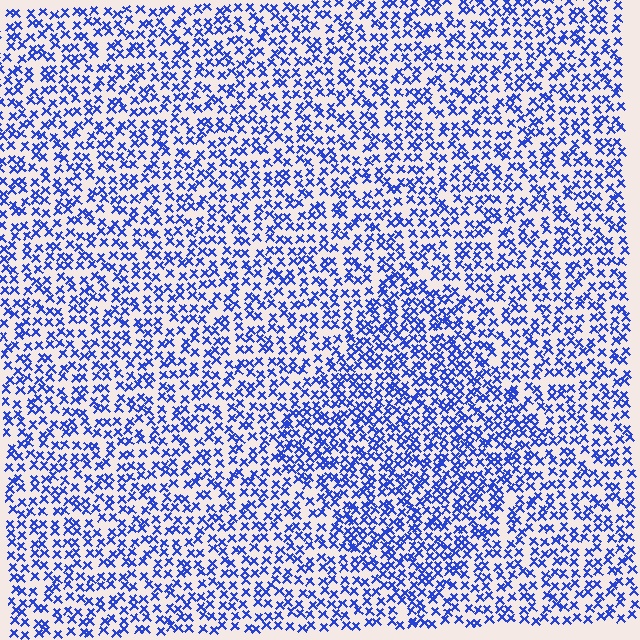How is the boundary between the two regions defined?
The boundary is defined by a change in element density (approximately 1.5x ratio). All elements are the same color, size, and shape.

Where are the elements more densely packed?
The elements are more densely packed inside the diamond boundary.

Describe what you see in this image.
The image contains small blue elements arranged at two different densities. A diamond-shaped region is visible where the elements are more densely packed than the surrounding area.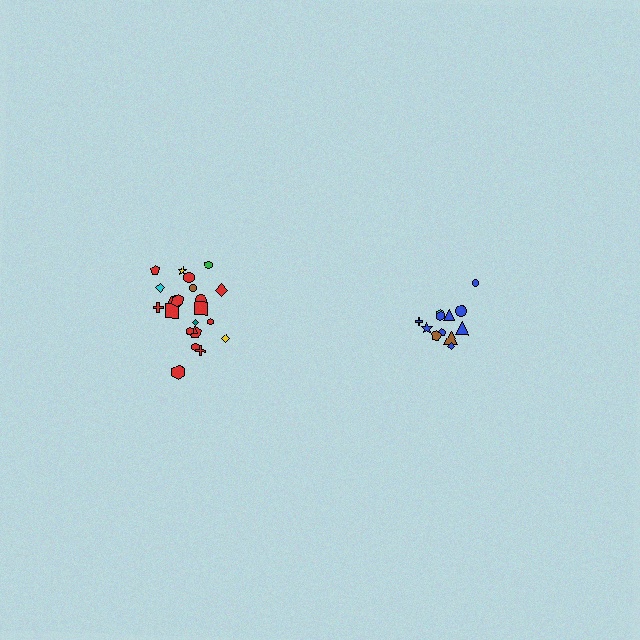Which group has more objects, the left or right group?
The left group.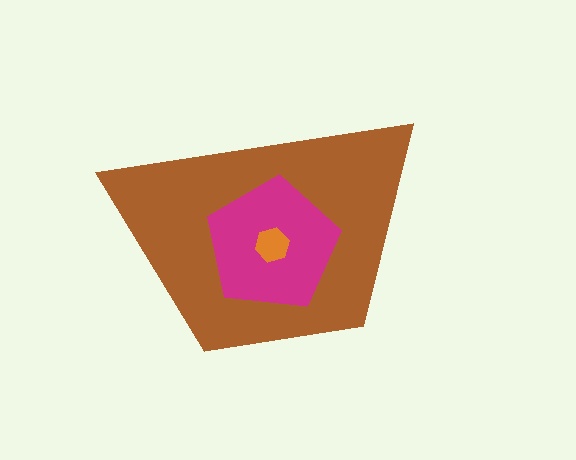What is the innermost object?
The orange hexagon.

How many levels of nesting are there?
3.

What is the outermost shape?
The brown trapezoid.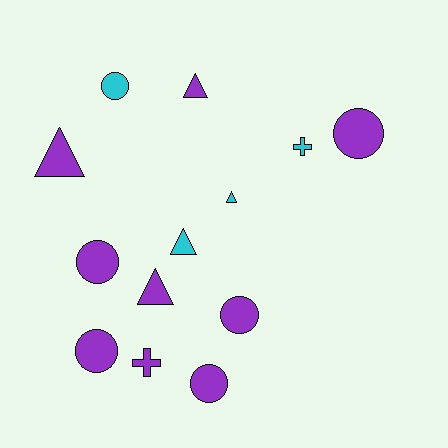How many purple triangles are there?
There are 3 purple triangles.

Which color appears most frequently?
Purple, with 9 objects.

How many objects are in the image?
There are 13 objects.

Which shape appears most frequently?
Circle, with 6 objects.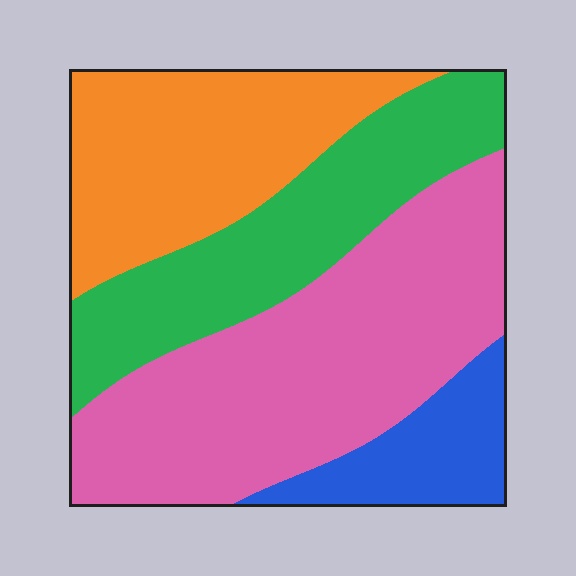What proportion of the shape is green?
Green covers 24% of the shape.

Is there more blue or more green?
Green.